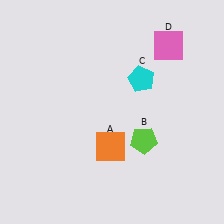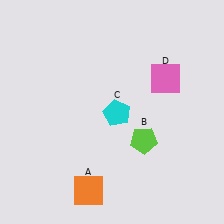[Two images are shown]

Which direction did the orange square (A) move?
The orange square (A) moved down.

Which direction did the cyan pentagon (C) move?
The cyan pentagon (C) moved down.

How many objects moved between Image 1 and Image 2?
3 objects moved between the two images.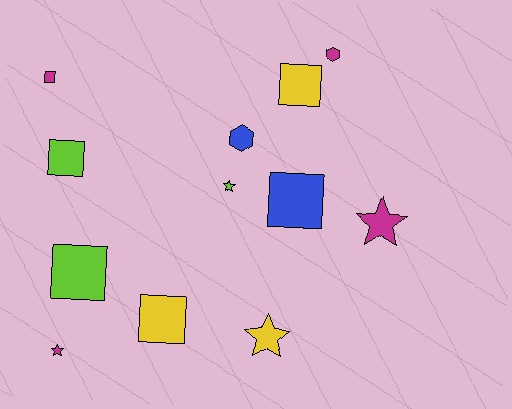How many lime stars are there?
There is 1 lime star.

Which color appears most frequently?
Magenta, with 4 objects.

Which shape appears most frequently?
Square, with 6 objects.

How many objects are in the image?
There are 12 objects.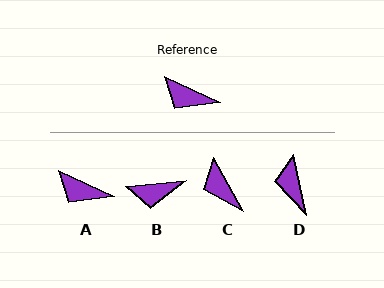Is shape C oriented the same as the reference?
No, it is off by about 36 degrees.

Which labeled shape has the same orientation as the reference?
A.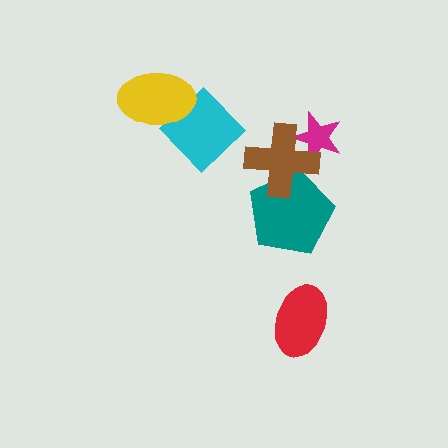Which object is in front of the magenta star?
The brown cross is in front of the magenta star.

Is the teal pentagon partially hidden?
Yes, it is partially covered by another shape.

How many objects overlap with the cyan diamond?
1 object overlaps with the cyan diamond.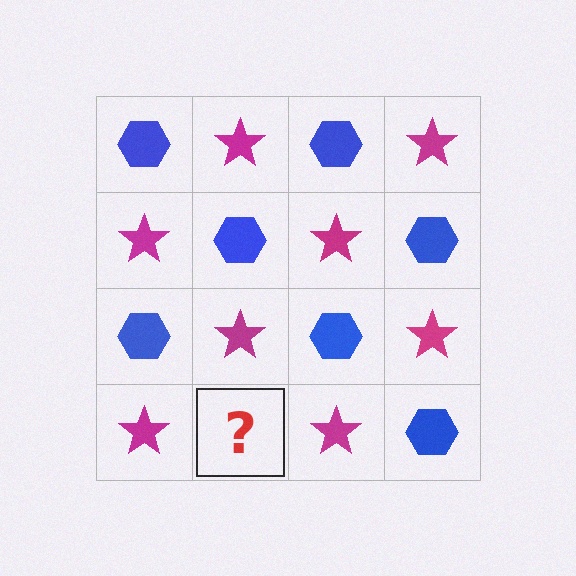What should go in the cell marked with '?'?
The missing cell should contain a blue hexagon.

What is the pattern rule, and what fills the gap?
The rule is that it alternates blue hexagon and magenta star in a checkerboard pattern. The gap should be filled with a blue hexagon.